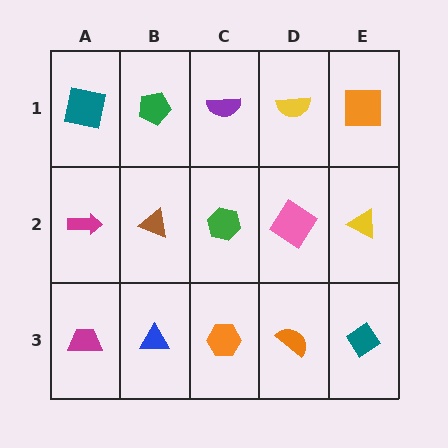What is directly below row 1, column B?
A brown triangle.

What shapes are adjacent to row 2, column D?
A yellow semicircle (row 1, column D), an orange semicircle (row 3, column D), a green hexagon (row 2, column C), a yellow triangle (row 2, column E).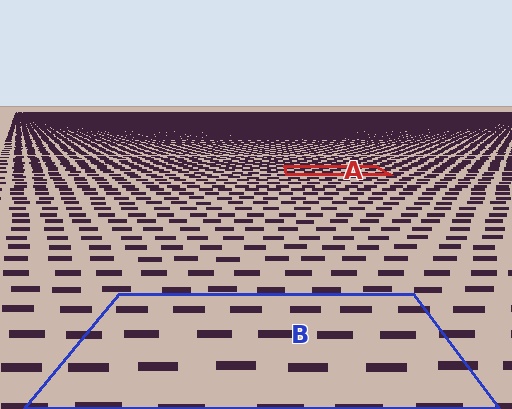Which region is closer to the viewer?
Region B is closer. The texture elements there are larger and more spread out.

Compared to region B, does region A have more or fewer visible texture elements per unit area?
Region A has more texture elements per unit area — they are packed more densely because it is farther away.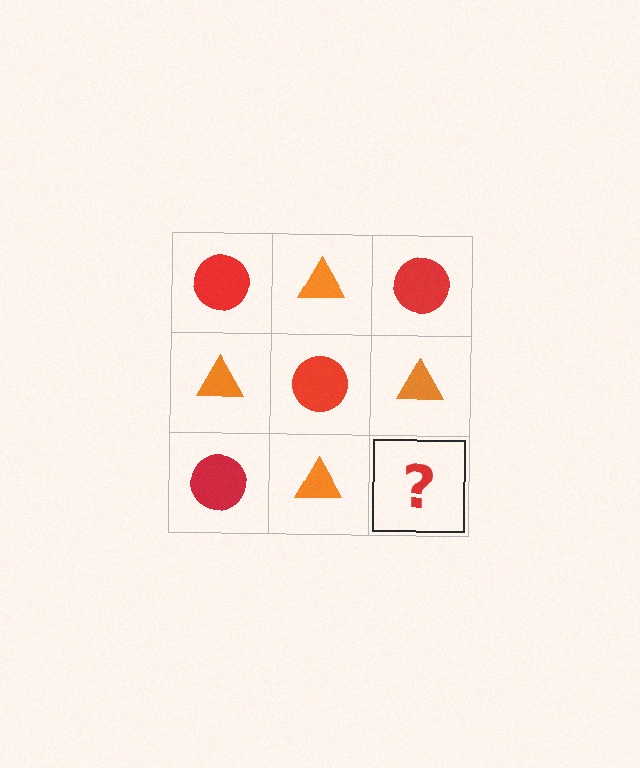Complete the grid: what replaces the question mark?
The question mark should be replaced with a red circle.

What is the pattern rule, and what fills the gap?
The rule is that it alternates red circle and orange triangle in a checkerboard pattern. The gap should be filled with a red circle.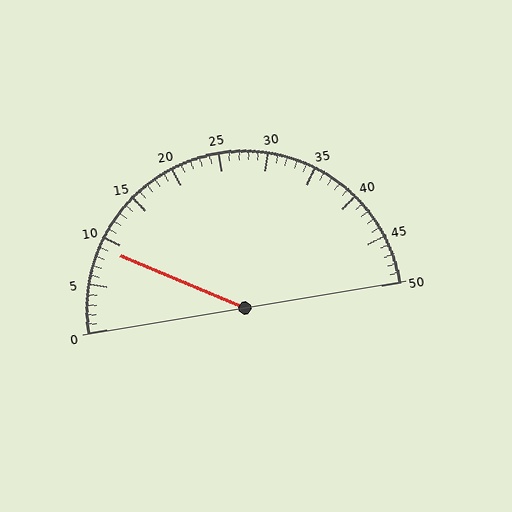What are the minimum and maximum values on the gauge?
The gauge ranges from 0 to 50.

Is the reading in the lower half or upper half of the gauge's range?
The reading is in the lower half of the range (0 to 50).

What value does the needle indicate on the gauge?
The needle indicates approximately 9.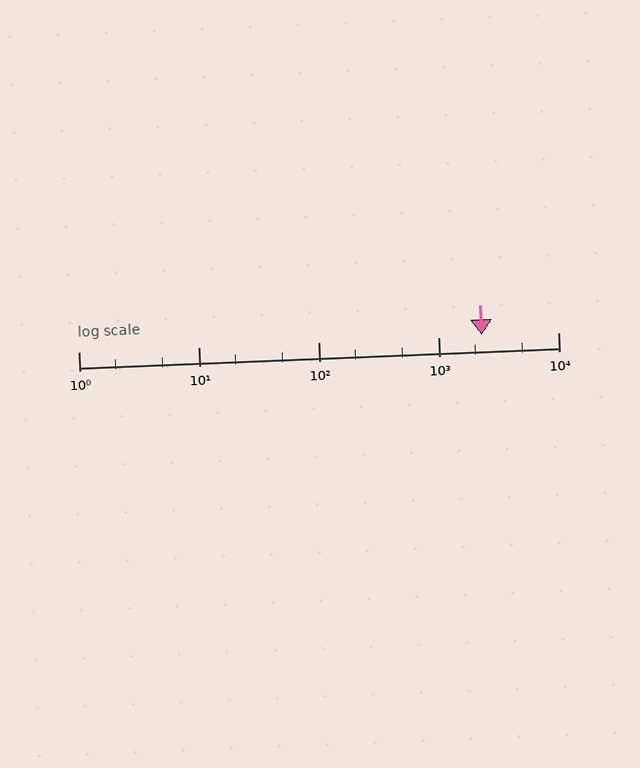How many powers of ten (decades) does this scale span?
The scale spans 4 decades, from 1 to 10000.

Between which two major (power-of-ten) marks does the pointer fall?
The pointer is between 1000 and 10000.